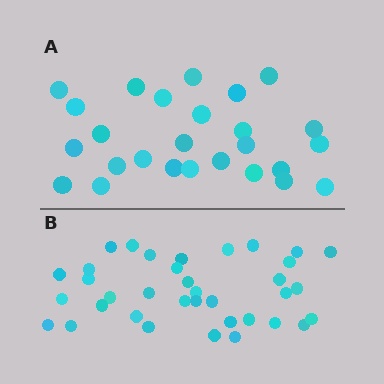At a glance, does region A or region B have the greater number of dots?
Region B (the bottom region) has more dots.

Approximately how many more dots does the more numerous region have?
Region B has roughly 10 or so more dots than region A.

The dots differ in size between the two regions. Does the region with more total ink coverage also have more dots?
No. Region A has more total ink coverage because its dots are larger, but region B actually contains more individual dots. Total area can be misleading — the number of items is what matters here.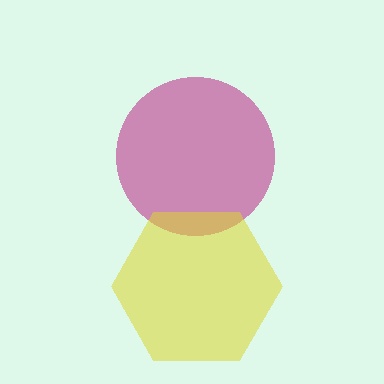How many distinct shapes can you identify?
There are 2 distinct shapes: a magenta circle, a yellow hexagon.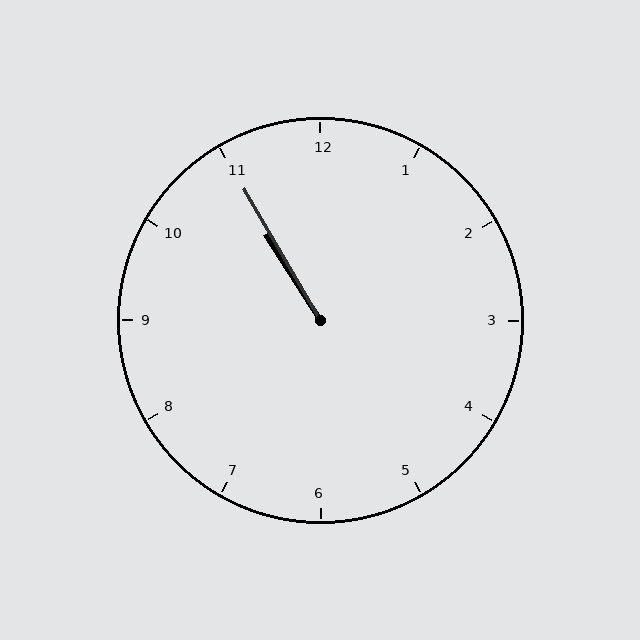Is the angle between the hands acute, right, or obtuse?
It is acute.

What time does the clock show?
10:55.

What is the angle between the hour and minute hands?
Approximately 2 degrees.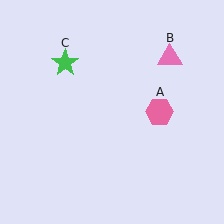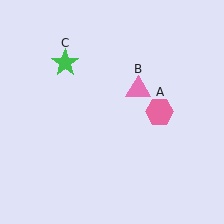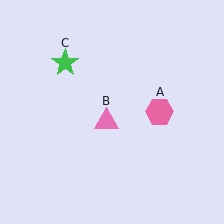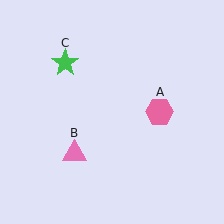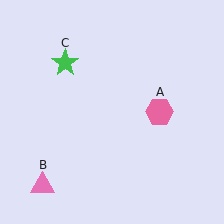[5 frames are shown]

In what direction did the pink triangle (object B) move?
The pink triangle (object B) moved down and to the left.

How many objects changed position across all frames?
1 object changed position: pink triangle (object B).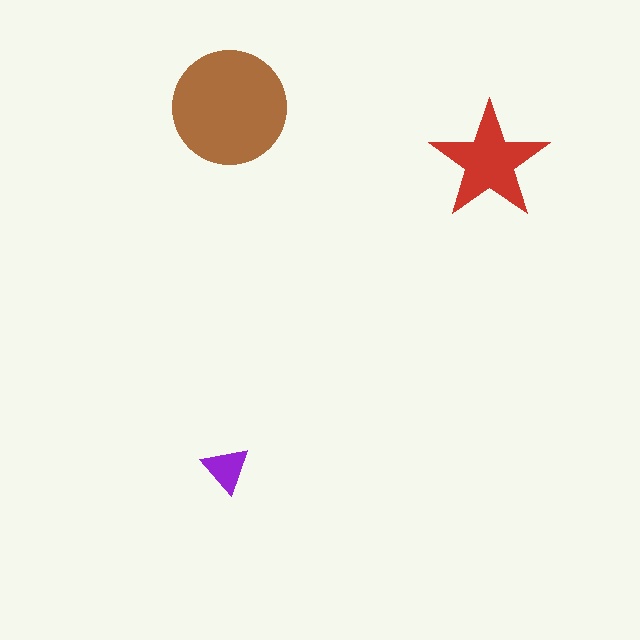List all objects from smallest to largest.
The purple triangle, the red star, the brown circle.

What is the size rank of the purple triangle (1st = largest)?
3rd.